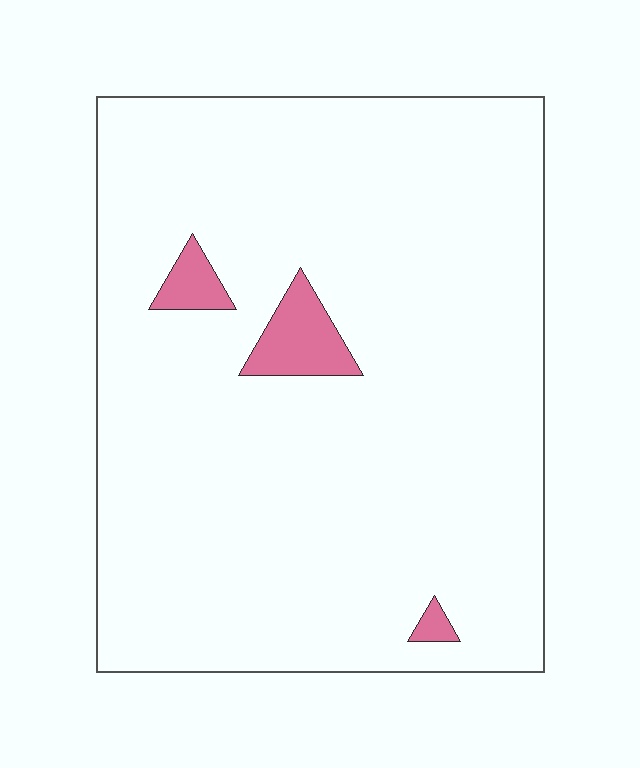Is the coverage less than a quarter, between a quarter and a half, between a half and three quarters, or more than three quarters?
Less than a quarter.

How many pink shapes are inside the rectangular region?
3.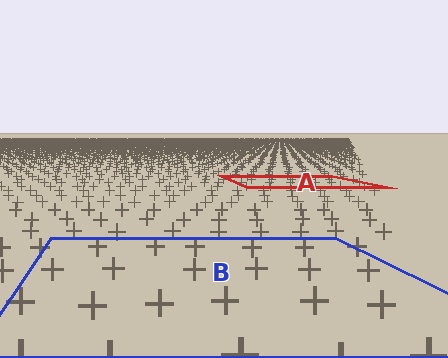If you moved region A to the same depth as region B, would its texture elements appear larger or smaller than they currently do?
They would appear larger. At a closer depth, the same texture elements are projected at a bigger on-screen size.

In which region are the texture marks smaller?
The texture marks are smaller in region A, because it is farther away.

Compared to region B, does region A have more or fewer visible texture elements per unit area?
Region A has more texture elements per unit area — they are packed more densely because it is farther away.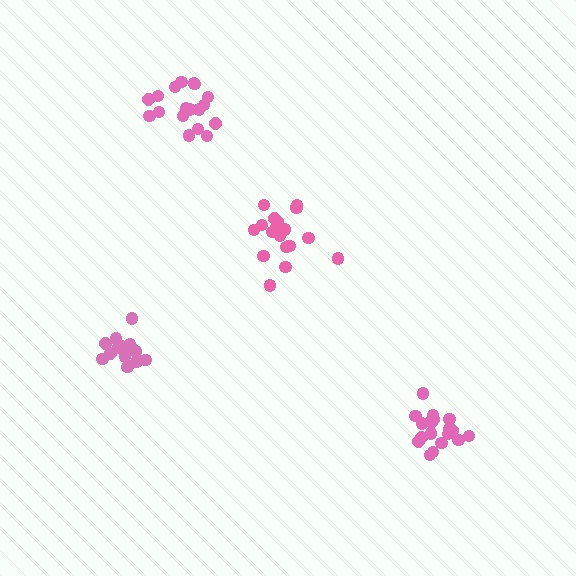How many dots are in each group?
Group 1: 15 dots, Group 2: 19 dots, Group 3: 18 dots, Group 4: 20 dots (72 total).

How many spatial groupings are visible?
There are 4 spatial groupings.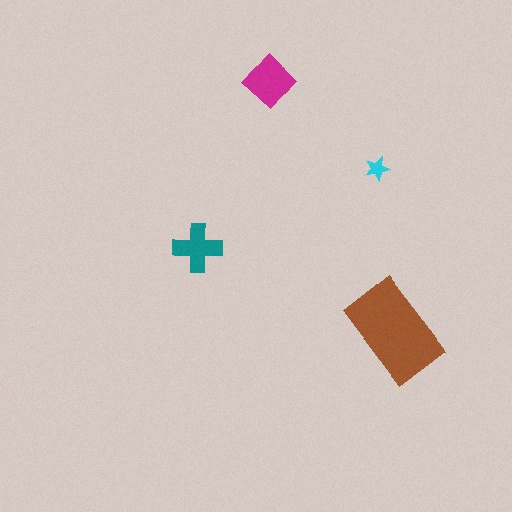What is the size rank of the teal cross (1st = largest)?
3rd.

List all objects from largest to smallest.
The brown rectangle, the magenta diamond, the teal cross, the cyan star.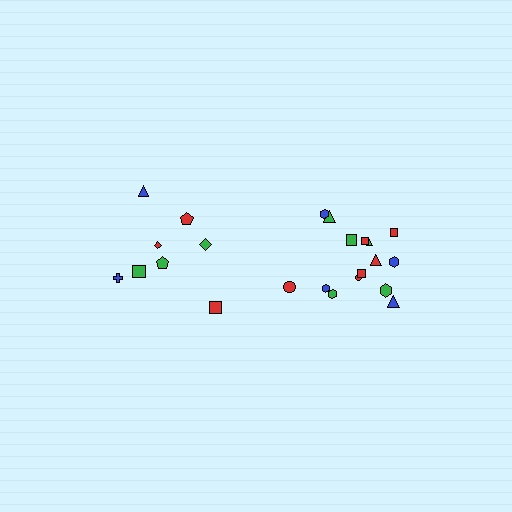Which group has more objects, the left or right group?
The right group.